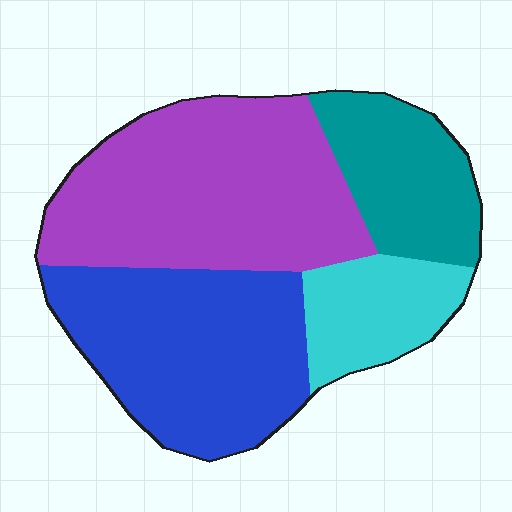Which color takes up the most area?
Purple, at roughly 40%.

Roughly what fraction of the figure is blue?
Blue takes up about one third (1/3) of the figure.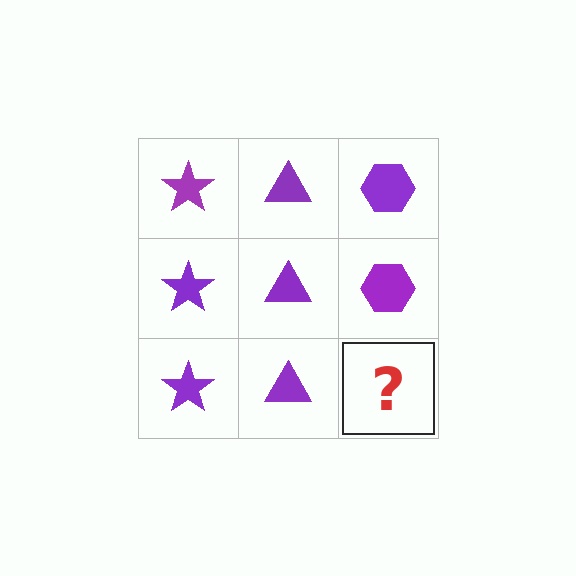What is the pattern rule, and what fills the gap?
The rule is that each column has a consistent shape. The gap should be filled with a purple hexagon.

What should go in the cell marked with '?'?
The missing cell should contain a purple hexagon.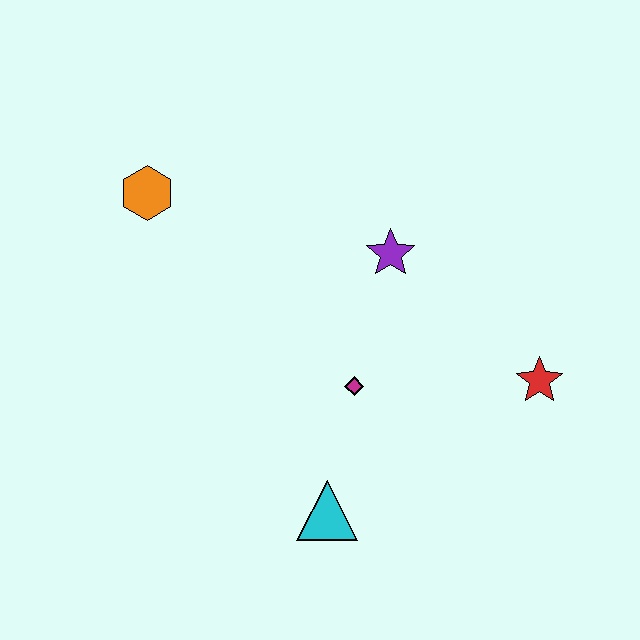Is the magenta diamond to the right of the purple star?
No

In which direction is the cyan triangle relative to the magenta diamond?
The cyan triangle is below the magenta diamond.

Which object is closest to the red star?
The magenta diamond is closest to the red star.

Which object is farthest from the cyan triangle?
The orange hexagon is farthest from the cyan triangle.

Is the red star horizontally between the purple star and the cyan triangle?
No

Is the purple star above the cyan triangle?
Yes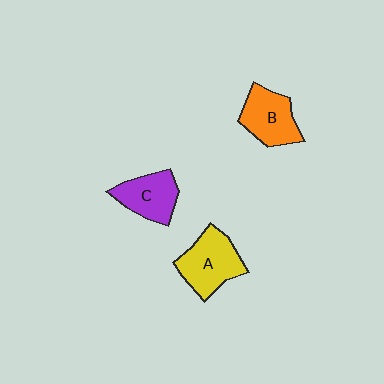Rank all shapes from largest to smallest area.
From largest to smallest: A (yellow), B (orange), C (purple).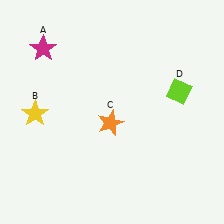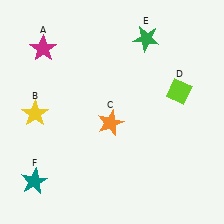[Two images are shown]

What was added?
A green star (E), a teal star (F) were added in Image 2.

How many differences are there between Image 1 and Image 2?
There are 2 differences between the two images.